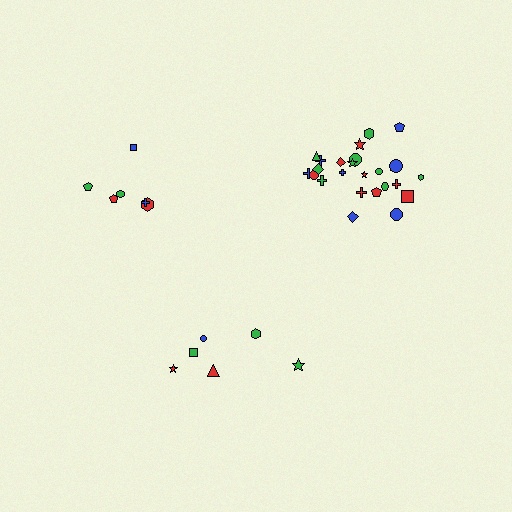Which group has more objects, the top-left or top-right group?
The top-right group.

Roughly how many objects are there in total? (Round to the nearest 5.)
Roughly 35 objects in total.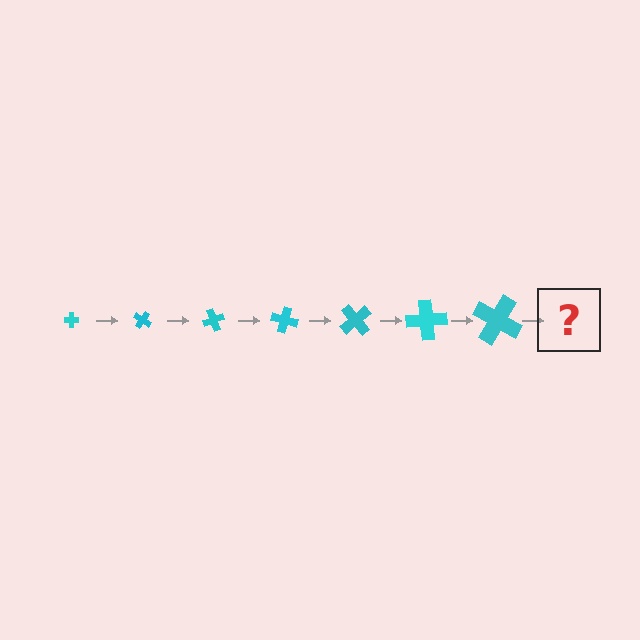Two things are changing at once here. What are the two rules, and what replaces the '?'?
The two rules are that the cross grows larger each step and it rotates 35 degrees each step. The '?' should be a cross, larger than the previous one and rotated 245 degrees from the start.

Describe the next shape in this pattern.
It should be a cross, larger than the previous one and rotated 245 degrees from the start.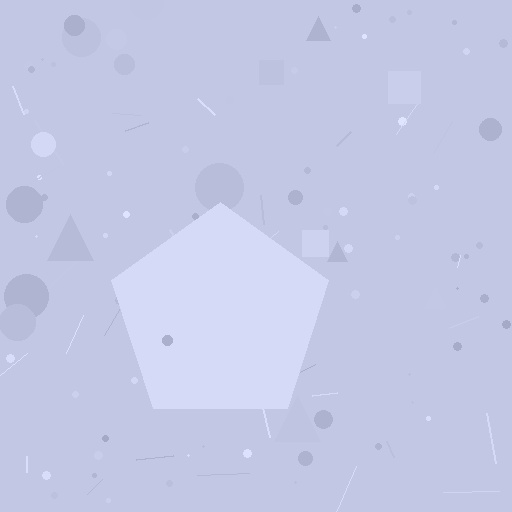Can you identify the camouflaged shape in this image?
The camouflaged shape is a pentagon.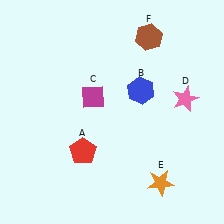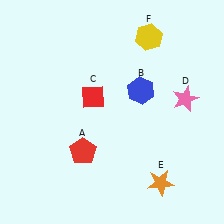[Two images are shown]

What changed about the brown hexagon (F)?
In Image 1, F is brown. In Image 2, it changed to yellow.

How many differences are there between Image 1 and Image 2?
There are 2 differences between the two images.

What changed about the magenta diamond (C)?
In Image 1, C is magenta. In Image 2, it changed to red.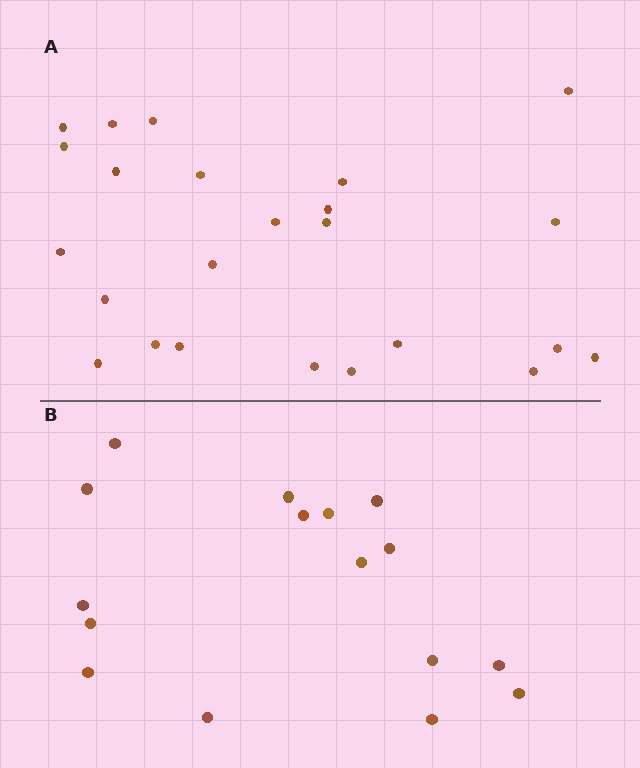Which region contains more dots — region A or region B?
Region A (the top region) has more dots.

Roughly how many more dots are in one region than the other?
Region A has roughly 8 or so more dots than region B.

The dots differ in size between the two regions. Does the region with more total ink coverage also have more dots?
No. Region B has more total ink coverage because its dots are larger, but region A actually contains more individual dots. Total area can be misleading — the number of items is what matters here.